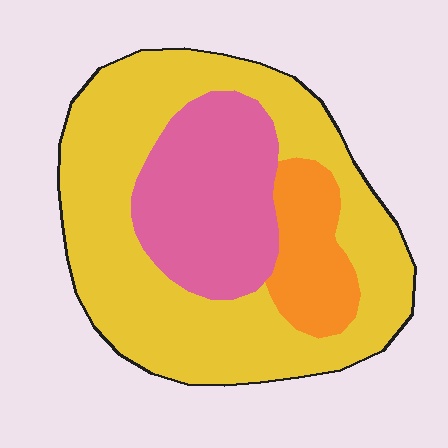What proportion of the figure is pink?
Pink takes up between a quarter and a half of the figure.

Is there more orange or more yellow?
Yellow.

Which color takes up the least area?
Orange, at roughly 15%.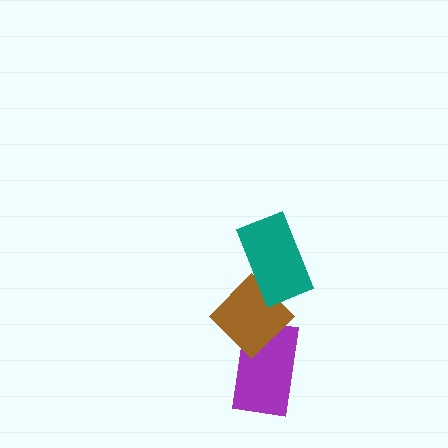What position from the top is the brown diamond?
The brown diamond is 2nd from the top.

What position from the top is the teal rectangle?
The teal rectangle is 1st from the top.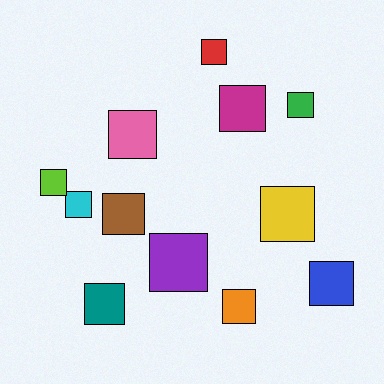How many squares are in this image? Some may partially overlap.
There are 12 squares.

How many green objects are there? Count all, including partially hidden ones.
There is 1 green object.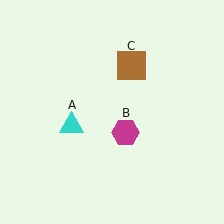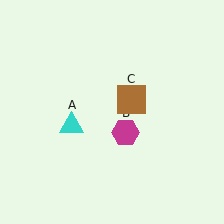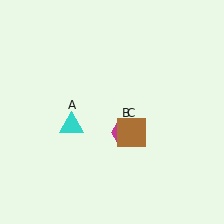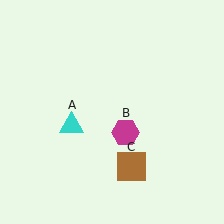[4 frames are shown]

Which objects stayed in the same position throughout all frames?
Cyan triangle (object A) and magenta hexagon (object B) remained stationary.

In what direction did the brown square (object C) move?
The brown square (object C) moved down.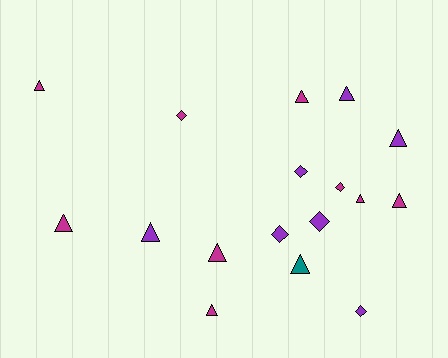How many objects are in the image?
There are 17 objects.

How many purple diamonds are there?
There are 4 purple diamonds.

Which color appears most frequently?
Magenta, with 9 objects.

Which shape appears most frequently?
Triangle, with 11 objects.